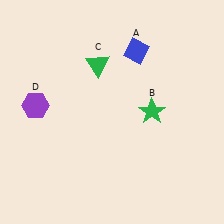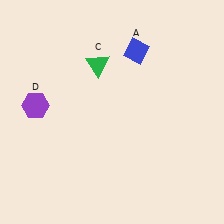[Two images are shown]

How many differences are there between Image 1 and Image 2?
There is 1 difference between the two images.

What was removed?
The green star (B) was removed in Image 2.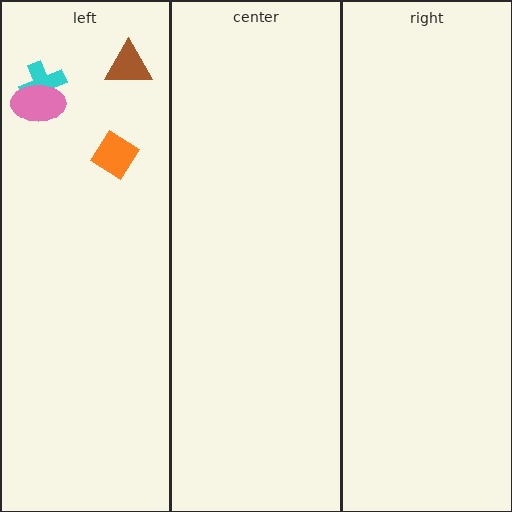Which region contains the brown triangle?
The left region.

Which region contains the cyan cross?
The left region.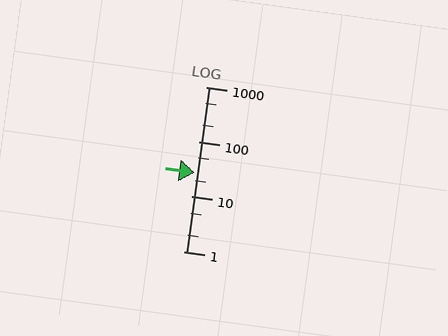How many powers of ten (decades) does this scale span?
The scale spans 3 decades, from 1 to 1000.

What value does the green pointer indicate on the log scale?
The pointer indicates approximately 27.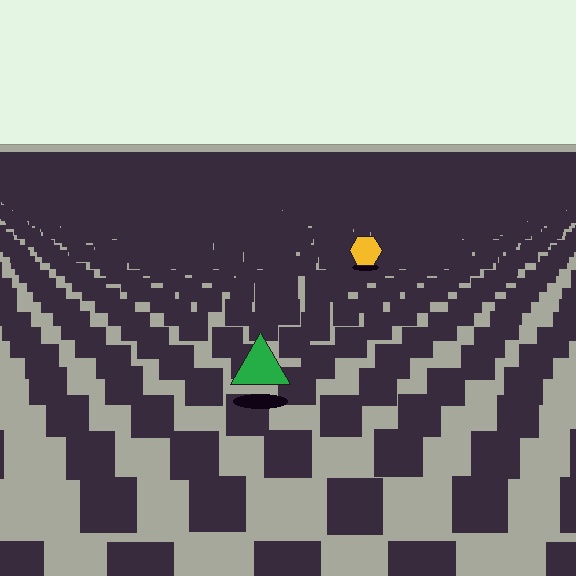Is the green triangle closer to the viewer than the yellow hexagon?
Yes. The green triangle is closer — you can tell from the texture gradient: the ground texture is coarser near it.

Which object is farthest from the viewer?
The yellow hexagon is farthest from the viewer. It appears smaller and the ground texture around it is denser.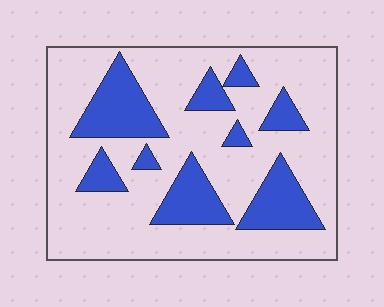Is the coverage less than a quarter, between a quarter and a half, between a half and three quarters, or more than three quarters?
Between a quarter and a half.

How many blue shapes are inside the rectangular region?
9.